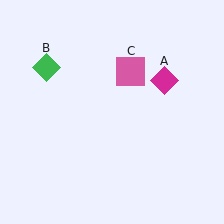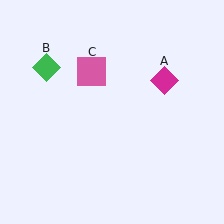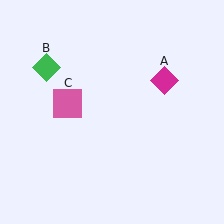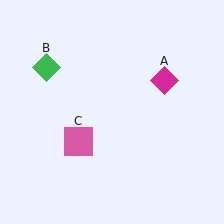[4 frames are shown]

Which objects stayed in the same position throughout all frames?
Magenta diamond (object A) and green diamond (object B) remained stationary.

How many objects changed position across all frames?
1 object changed position: pink square (object C).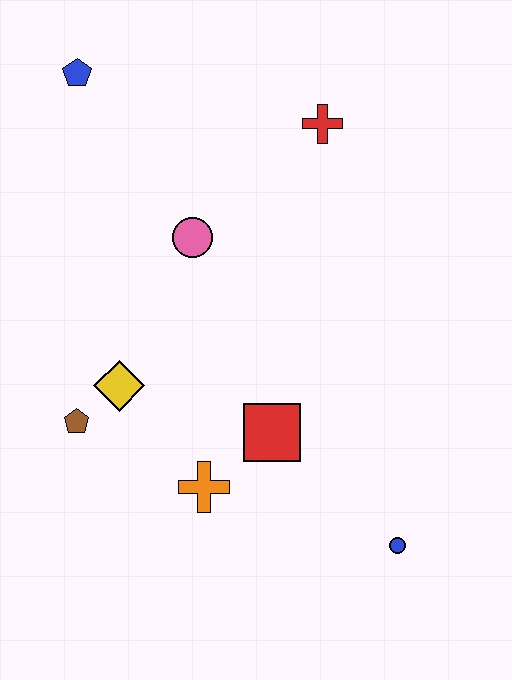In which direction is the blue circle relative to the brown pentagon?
The blue circle is to the right of the brown pentagon.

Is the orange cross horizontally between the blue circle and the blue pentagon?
Yes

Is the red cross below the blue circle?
No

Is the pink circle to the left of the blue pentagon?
No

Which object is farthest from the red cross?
The blue circle is farthest from the red cross.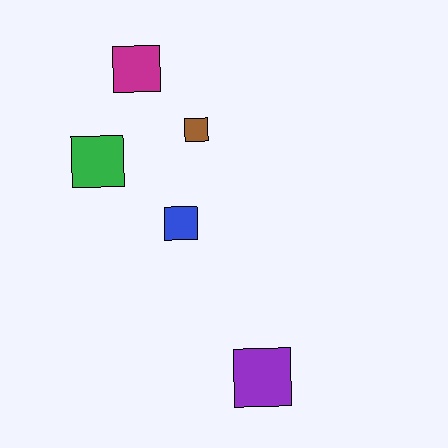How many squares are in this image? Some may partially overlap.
There are 5 squares.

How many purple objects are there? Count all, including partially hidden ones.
There is 1 purple object.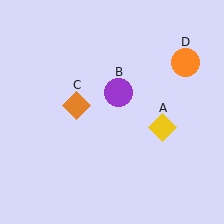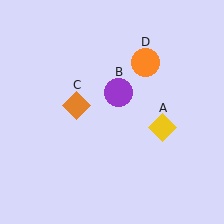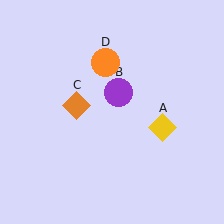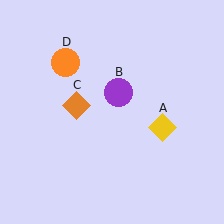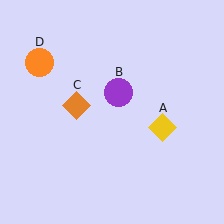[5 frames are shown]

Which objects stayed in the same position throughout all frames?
Yellow diamond (object A) and purple circle (object B) and orange diamond (object C) remained stationary.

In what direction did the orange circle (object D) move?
The orange circle (object D) moved left.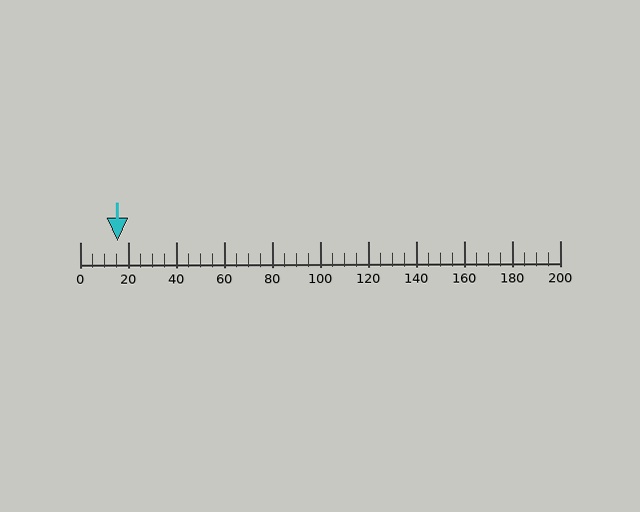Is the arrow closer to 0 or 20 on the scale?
The arrow is closer to 20.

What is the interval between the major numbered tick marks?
The major tick marks are spaced 20 units apart.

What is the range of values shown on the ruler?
The ruler shows values from 0 to 200.